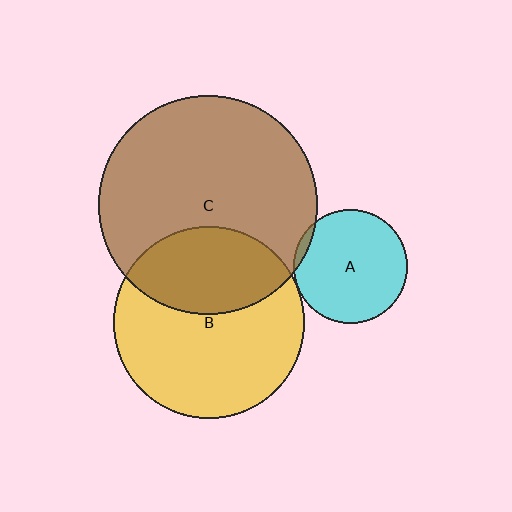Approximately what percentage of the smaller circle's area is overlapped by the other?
Approximately 5%.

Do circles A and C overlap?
Yes.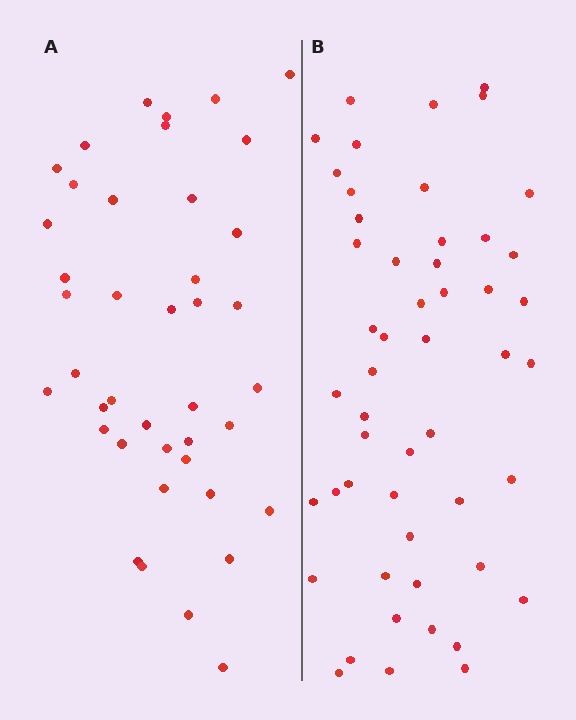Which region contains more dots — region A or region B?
Region B (the right region) has more dots.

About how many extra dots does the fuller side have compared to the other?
Region B has roughly 10 or so more dots than region A.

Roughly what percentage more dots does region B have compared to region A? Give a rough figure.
About 25% more.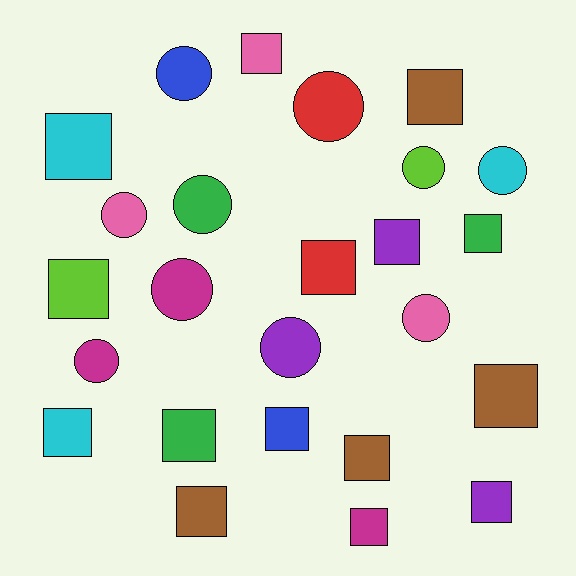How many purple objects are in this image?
There are 3 purple objects.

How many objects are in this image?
There are 25 objects.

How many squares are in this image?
There are 15 squares.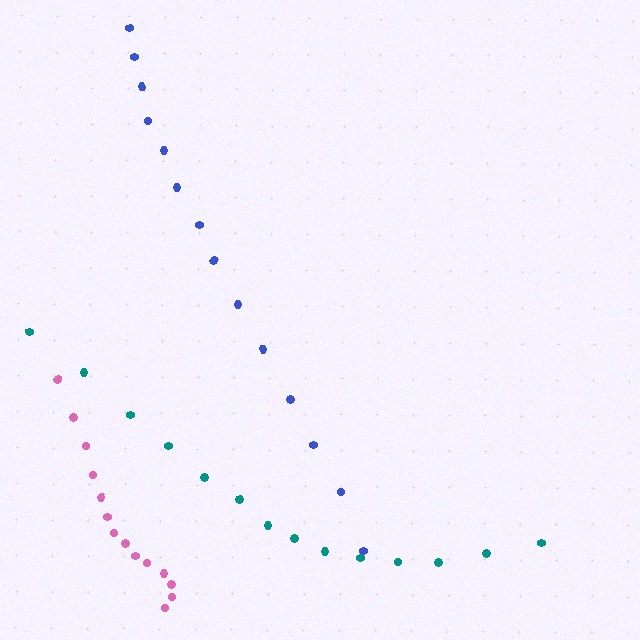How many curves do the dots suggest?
There are 3 distinct paths.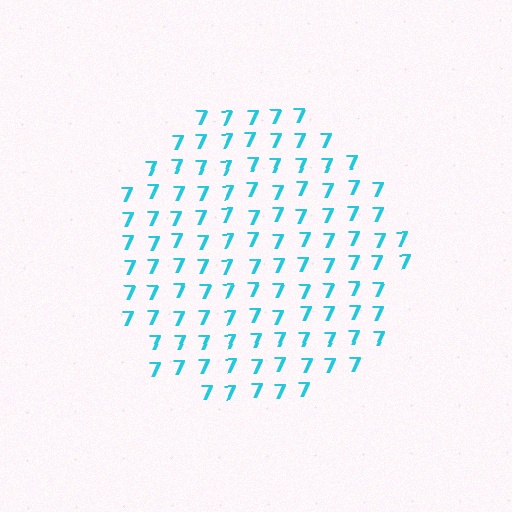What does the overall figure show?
The overall figure shows a circle.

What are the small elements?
The small elements are digit 7's.